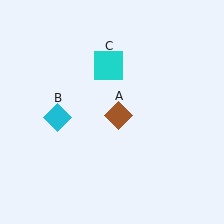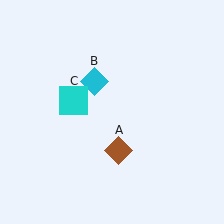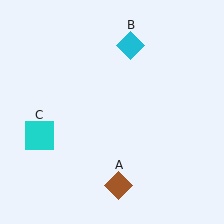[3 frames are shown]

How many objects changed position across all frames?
3 objects changed position: brown diamond (object A), cyan diamond (object B), cyan square (object C).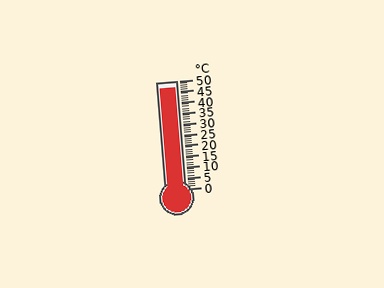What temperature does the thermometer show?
The thermometer shows approximately 47°C.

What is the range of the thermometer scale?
The thermometer scale ranges from 0°C to 50°C.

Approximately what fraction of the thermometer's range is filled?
The thermometer is filled to approximately 95% of its range.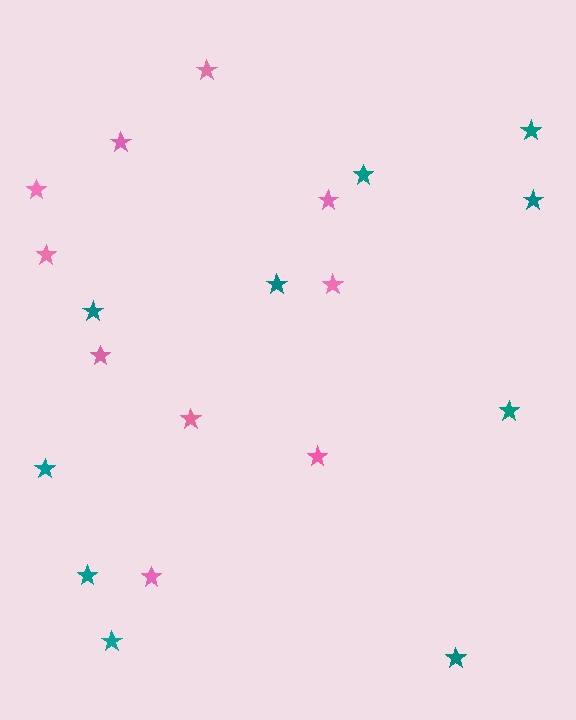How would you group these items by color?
There are 2 groups: one group of pink stars (10) and one group of teal stars (10).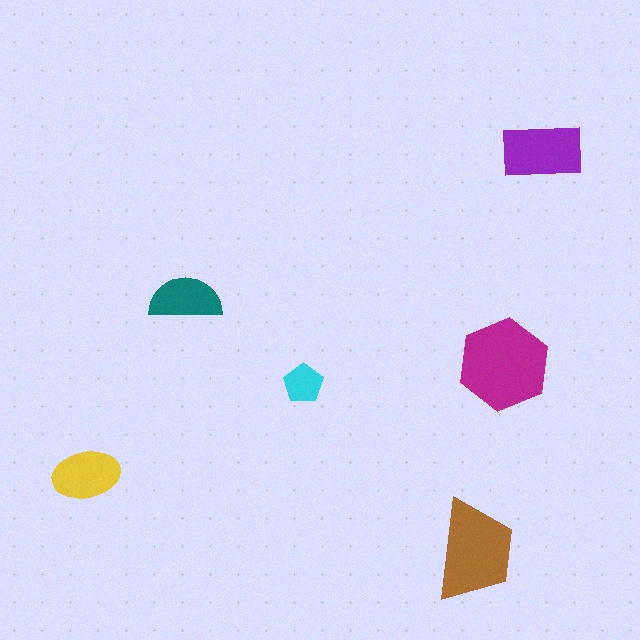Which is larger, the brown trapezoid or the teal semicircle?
The brown trapezoid.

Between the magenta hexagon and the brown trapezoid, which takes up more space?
The magenta hexagon.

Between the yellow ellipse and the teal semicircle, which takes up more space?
The yellow ellipse.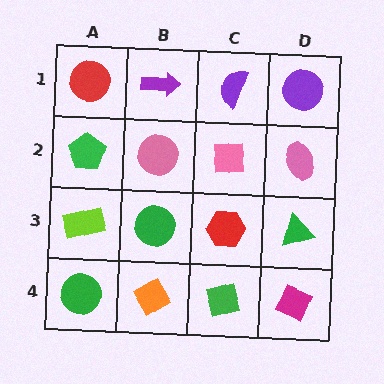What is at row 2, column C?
A pink square.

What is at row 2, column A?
A green pentagon.